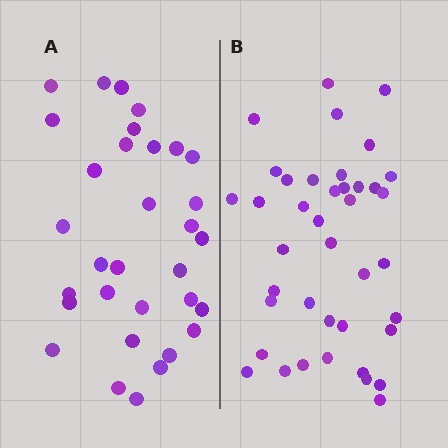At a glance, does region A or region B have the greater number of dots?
Region B (the right region) has more dots.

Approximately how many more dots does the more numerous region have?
Region B has roughly 8 or so more dots than region A.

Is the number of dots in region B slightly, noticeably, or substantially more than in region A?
Region B has noticeably more, but not dramatically so. The ratio is roughly 1.2 to 1.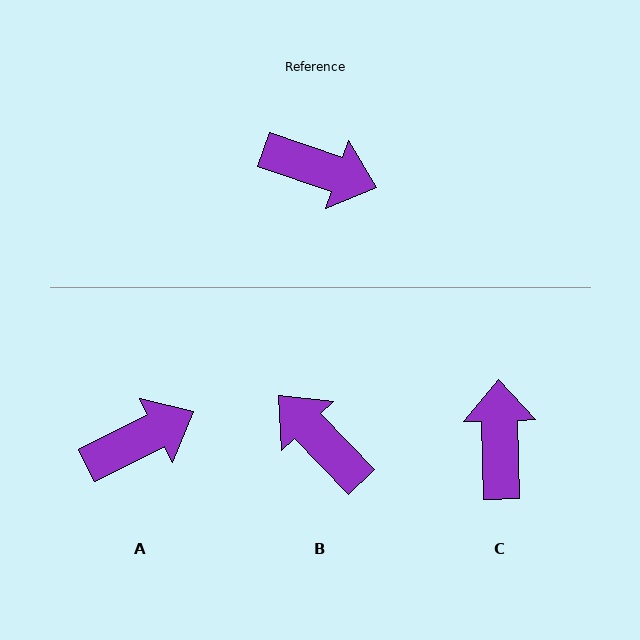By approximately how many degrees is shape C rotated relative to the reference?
Approximately 110 degrees counter-clockwise.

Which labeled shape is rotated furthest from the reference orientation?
B, about 152 degrees away.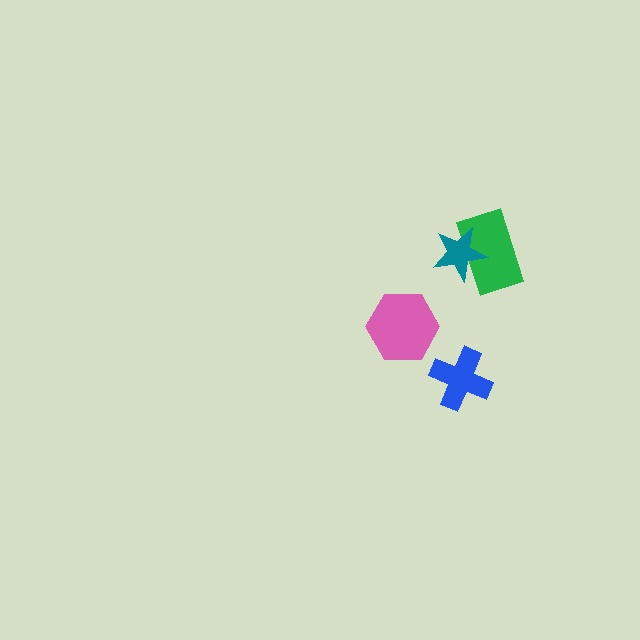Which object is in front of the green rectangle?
The teal star is in front of the green rectangle.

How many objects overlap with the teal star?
1 object overlaps with the teal star.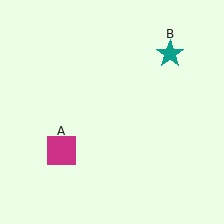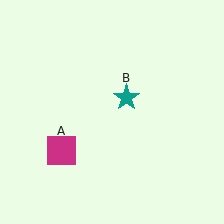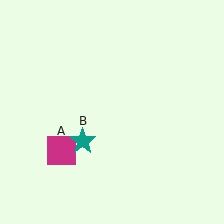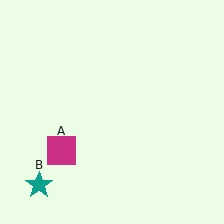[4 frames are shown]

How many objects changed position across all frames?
1 object changed position: teal star (object B).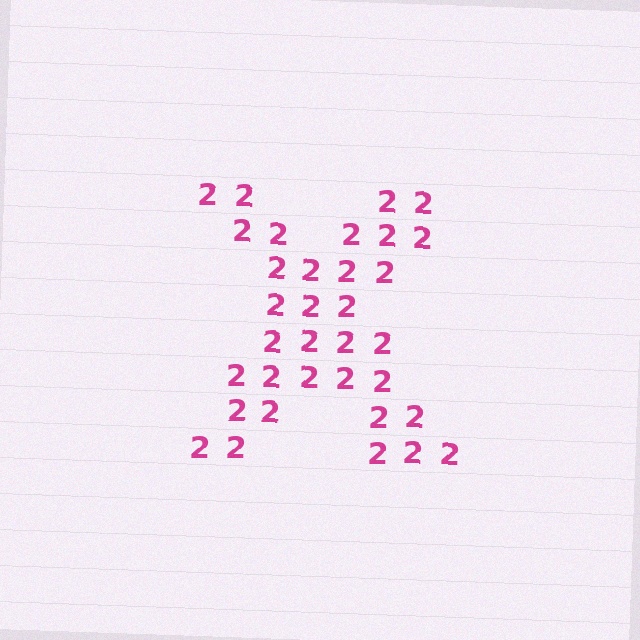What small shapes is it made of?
It is made of small digit 2's.